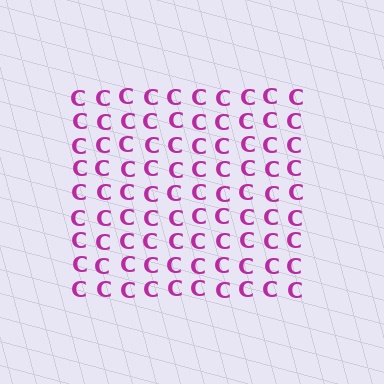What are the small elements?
The small elements are letter C's.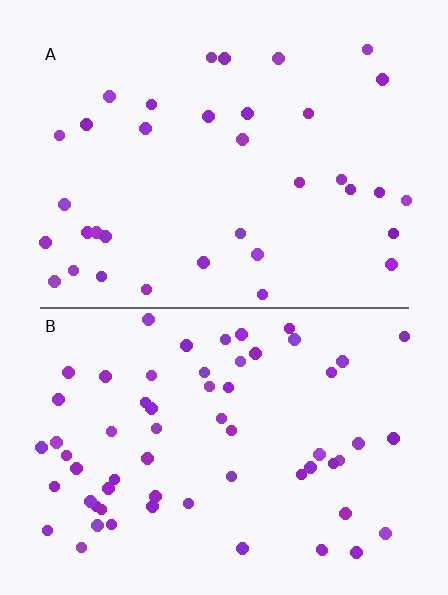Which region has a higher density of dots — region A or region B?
B (the bottom).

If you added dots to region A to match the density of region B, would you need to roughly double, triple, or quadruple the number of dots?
Approximately double.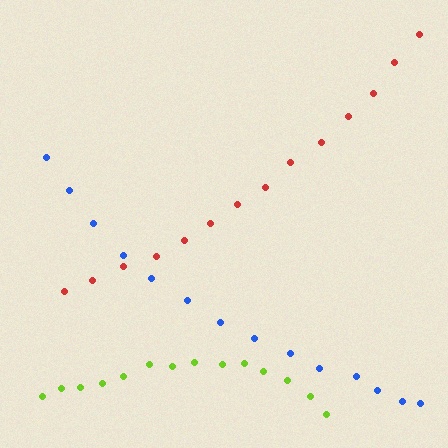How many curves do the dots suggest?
There are 3 distinct paths.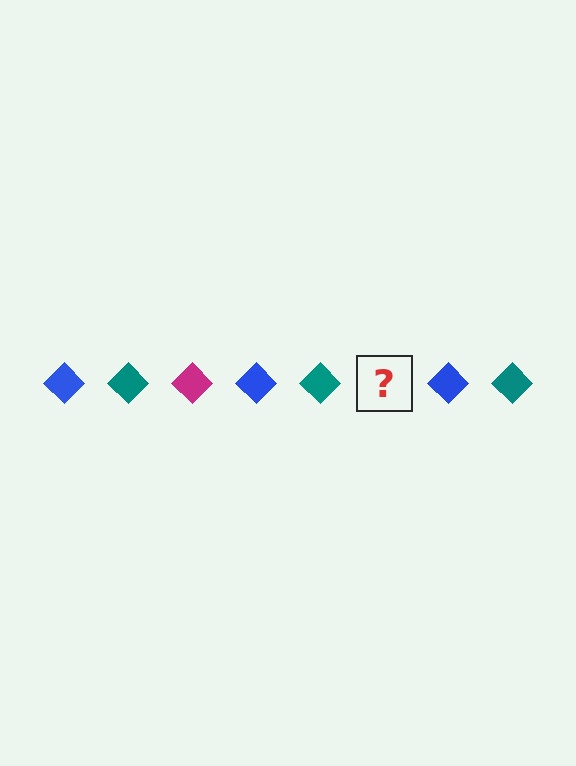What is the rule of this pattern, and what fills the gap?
The rule is that the pattern cycles through blue, teal, magenta diamonds. The gap should be filled with a magenta diamond.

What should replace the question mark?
The question mark should be replaced with a magenta diamond.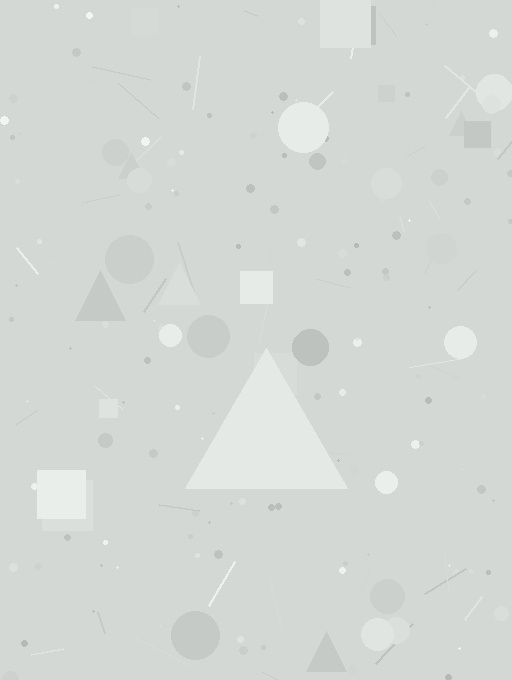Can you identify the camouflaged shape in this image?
The camouflaged shape is a triangle.